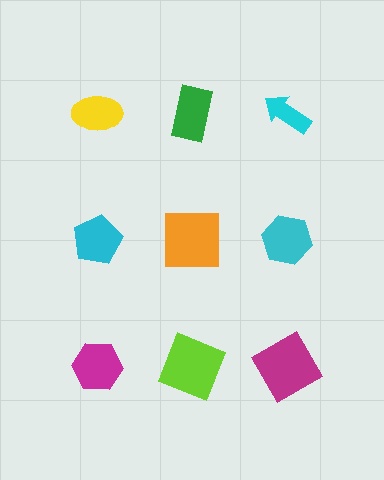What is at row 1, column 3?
A cyan arrow.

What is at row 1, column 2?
A green rectangle.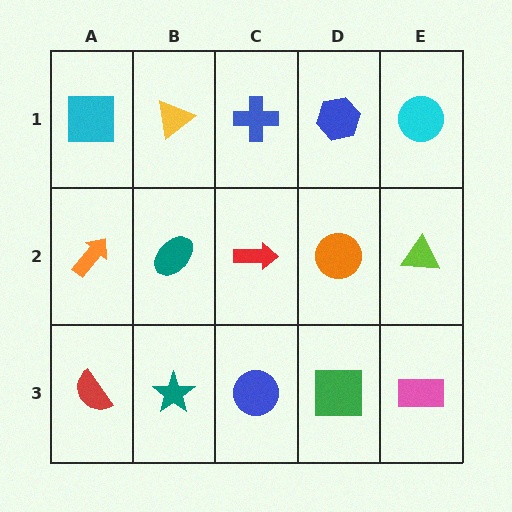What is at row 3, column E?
A pink rectangle.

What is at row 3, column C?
A blue circle.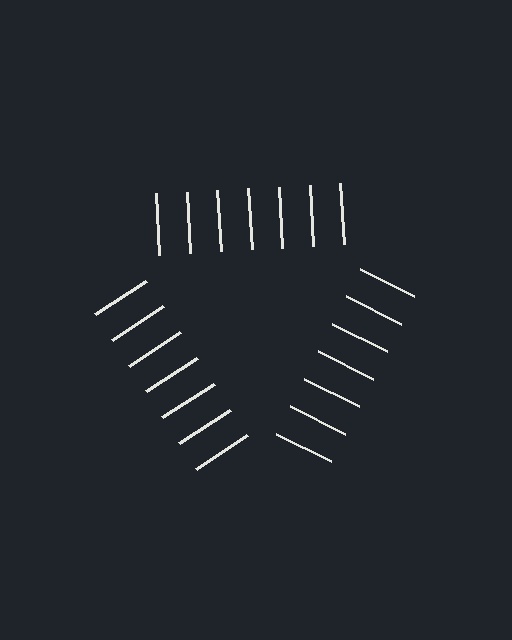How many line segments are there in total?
21 — 7 along each of the 3 edges.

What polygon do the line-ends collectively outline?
An illusory triangle — the line segments terminate on its edges but no continuous stroke is drawn.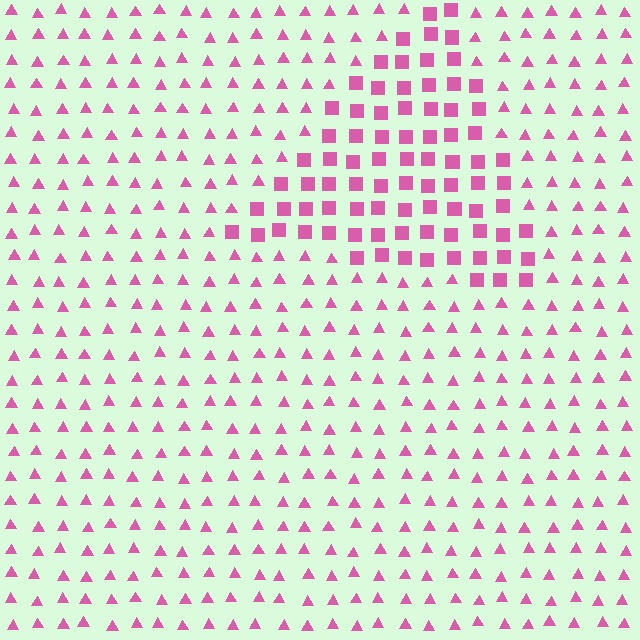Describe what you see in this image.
The image is filled with small pink elements arranged in a uniform grid. A triangle-shaped region contains squares, while the surrounding area contains triangles. The boundary is defined purely by the change in element shape.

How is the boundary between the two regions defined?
The boundary is defined by a change in element shape: squares inside vs. triangles outside. All elements share the same color and spacing.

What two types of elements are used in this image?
The image uses squares inside the triangle region and triangles outside it.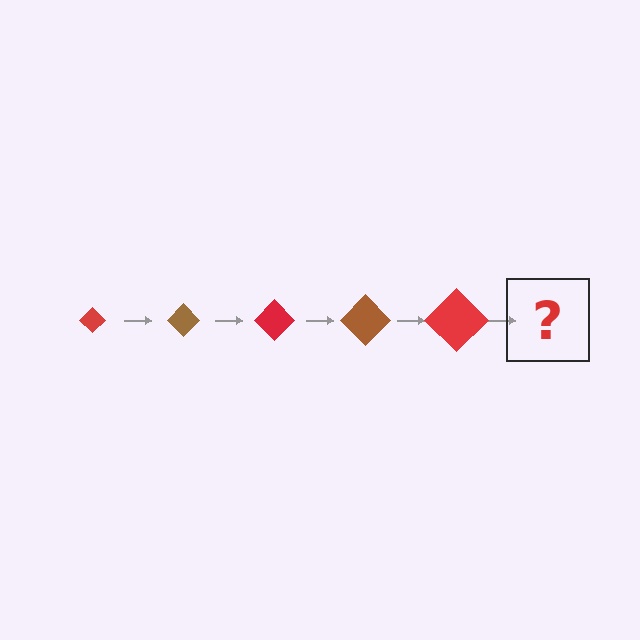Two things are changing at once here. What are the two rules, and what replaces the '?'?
The two rules are that the diamond grows larger each step and the color cycles through red and brown. The '?' should be a brown diamond, larger than the previous one.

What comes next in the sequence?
The next element should be a brown diamond, larger than the previous one.